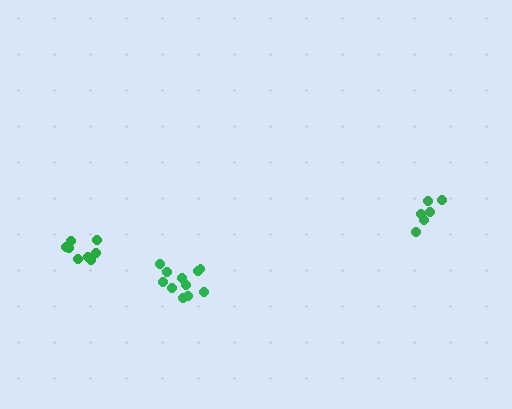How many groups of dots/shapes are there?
There are 3 groups.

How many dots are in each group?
Group 1: 11 dots, Group 2: 6 dots, Group 3: 9 dots (26 total).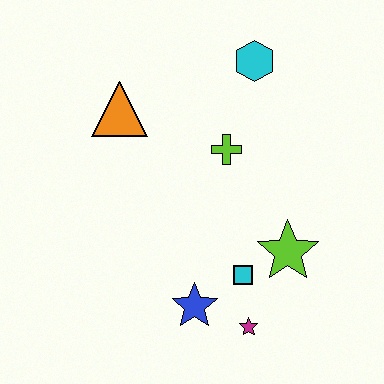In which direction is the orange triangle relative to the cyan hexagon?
The orange triangle is to the left of the cyan hexagon.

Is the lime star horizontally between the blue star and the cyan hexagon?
No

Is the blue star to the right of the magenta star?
No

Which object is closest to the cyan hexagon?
The lime cross is closest to the cyan hexagon.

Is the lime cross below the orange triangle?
Yes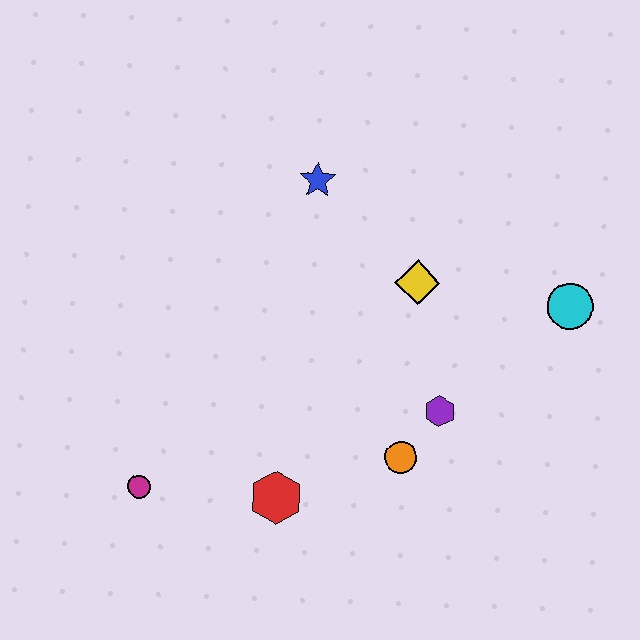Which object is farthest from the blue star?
The magenta circle is farthest from the blue star.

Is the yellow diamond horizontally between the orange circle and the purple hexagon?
Yes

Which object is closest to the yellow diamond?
The purple hexagon is closest to the yellow diamond.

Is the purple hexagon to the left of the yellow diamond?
No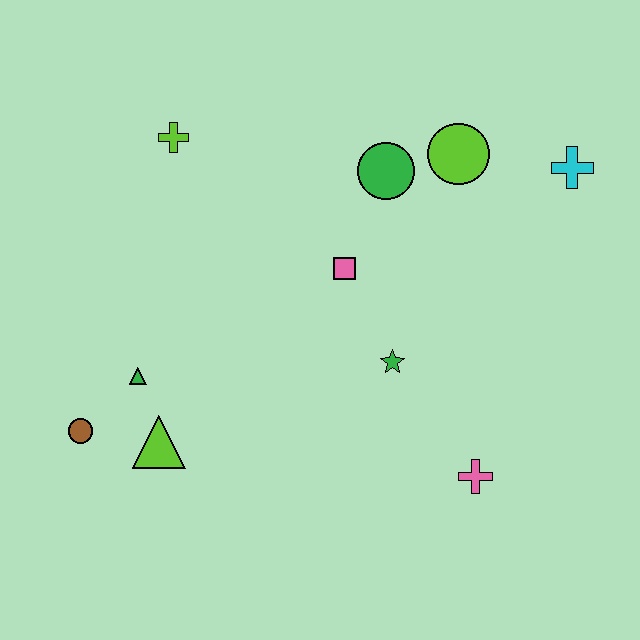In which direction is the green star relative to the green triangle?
The green star is to the right of the green triangle.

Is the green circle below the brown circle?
No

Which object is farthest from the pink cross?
The lime cross is farthest from the pink cross.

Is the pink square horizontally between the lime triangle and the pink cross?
Yes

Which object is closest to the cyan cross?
The lime circle is closest to the cyan cross.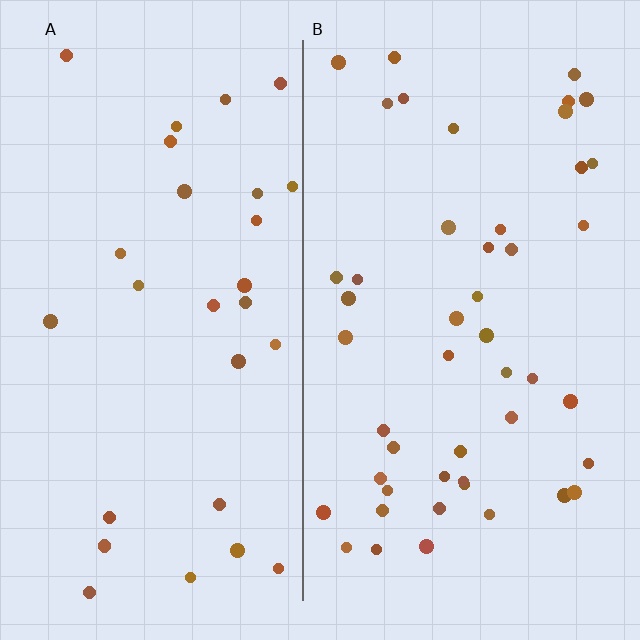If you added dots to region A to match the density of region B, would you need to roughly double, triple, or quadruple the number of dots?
Approximately double.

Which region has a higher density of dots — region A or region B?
B (the right).